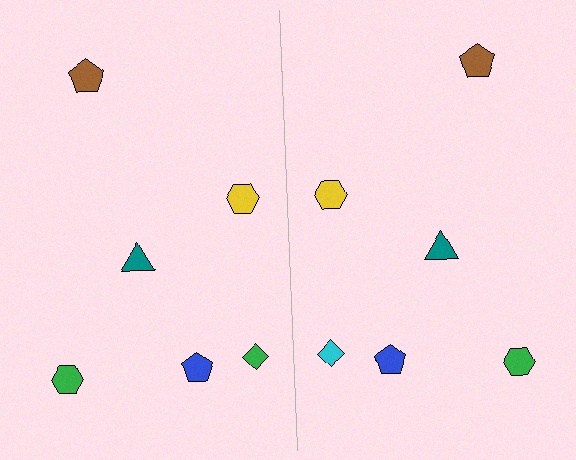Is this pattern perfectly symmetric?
No, the pattern is not perfectly symmetric. The cyan diamond on the right side breaks the symmetry — its mirror counterpart is green.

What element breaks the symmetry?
The cyan diamond on the right side breaks the symmetry — its mirror counterpart is green.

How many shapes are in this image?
There are 12 shapes in this image.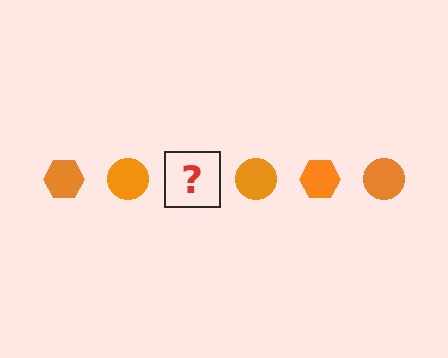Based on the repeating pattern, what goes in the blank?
The blank should be an orange hexagon.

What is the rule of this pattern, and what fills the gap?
The rule is that the pattern cycles through hexagon, circle shapes in orange. The gap should be filled with an orange hexagon.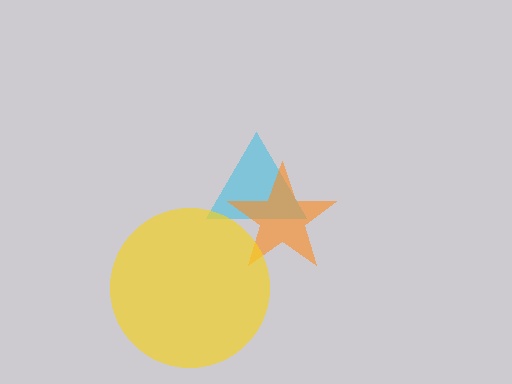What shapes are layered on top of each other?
The layered shapes are: a cyan triangle, an orange star, a yellow circle.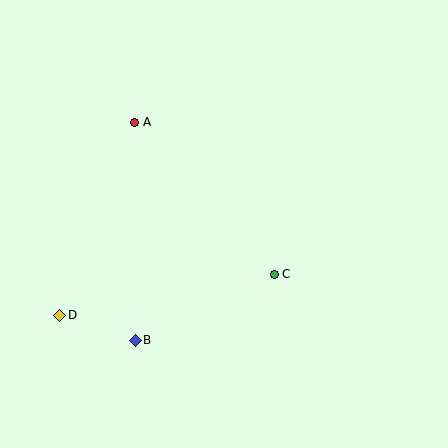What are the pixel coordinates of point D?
Point D is at (60, 315).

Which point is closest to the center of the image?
Point C at (274, 274) is closest to the center.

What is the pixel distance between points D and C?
The distance between D and C is 218 pixels.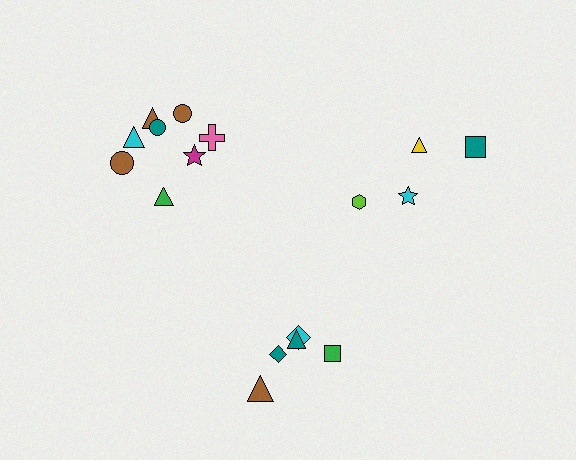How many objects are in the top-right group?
There are 4 objects.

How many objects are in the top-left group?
There are 8 objects.